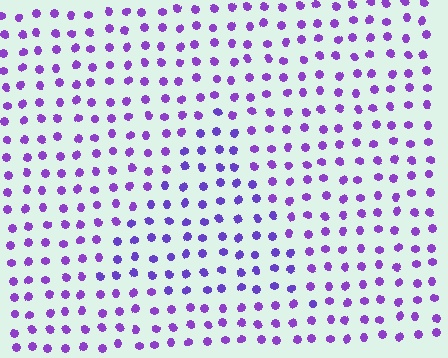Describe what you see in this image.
The image is filled with small purple elements in a uniform arrangement. A triangle-shaped region is visible where the elements are tinted to a slightly different hue, forming a subtle color boundary.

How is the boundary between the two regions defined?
The boundary is defined purely by a slight shift in hue (about 18 degrees). Spacing, size, and orientation are identical on both sides.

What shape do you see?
I see a triangle.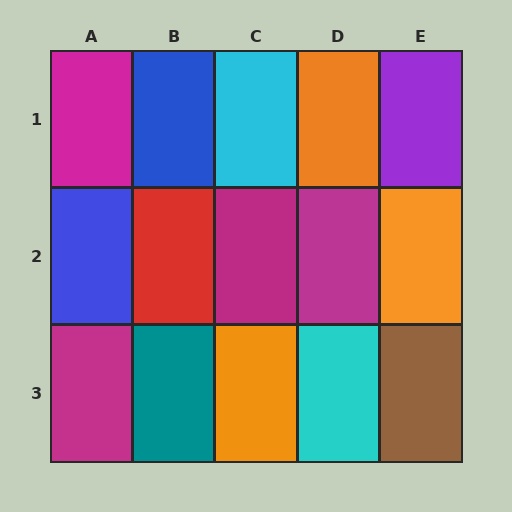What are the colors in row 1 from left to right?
Magenta, blue, cyan, orange, purple.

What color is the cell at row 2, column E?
Orange.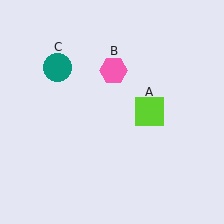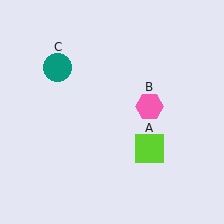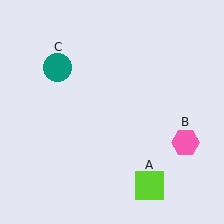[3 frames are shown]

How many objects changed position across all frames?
2 objects changed position: lime square (object A), pink hexagon (object B).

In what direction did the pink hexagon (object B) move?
The pink hexagon (object B) moved down and to the right.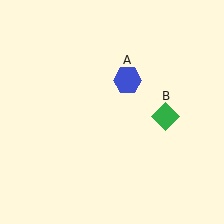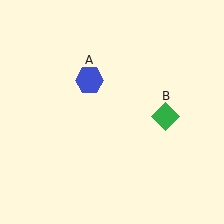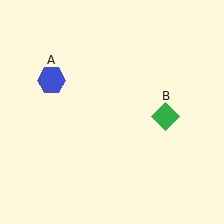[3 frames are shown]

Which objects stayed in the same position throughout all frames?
Green diamond (object B) remained stationary.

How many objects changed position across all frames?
1 object changed position: blue hexagon (object A).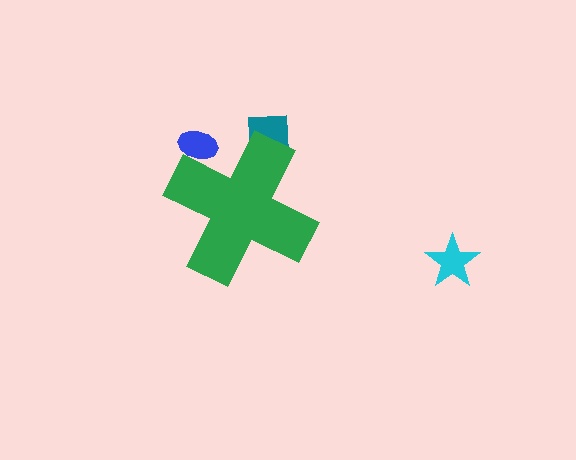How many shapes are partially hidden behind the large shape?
2 shapes are partially hidden.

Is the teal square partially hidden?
Yes, the teal square is partially hidden behind the green cross.